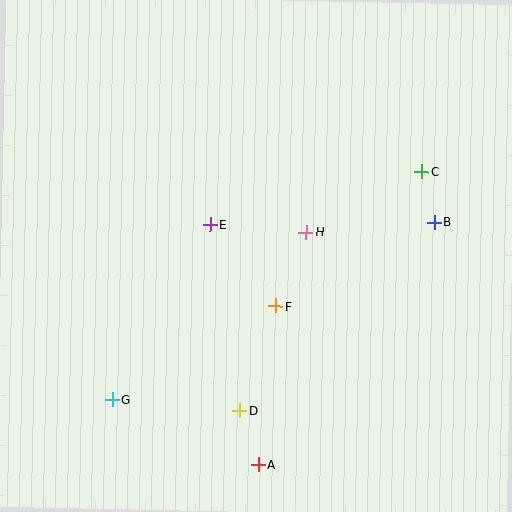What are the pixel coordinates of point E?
Point E is at (210, 225).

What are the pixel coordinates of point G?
Point G is at (112, 400).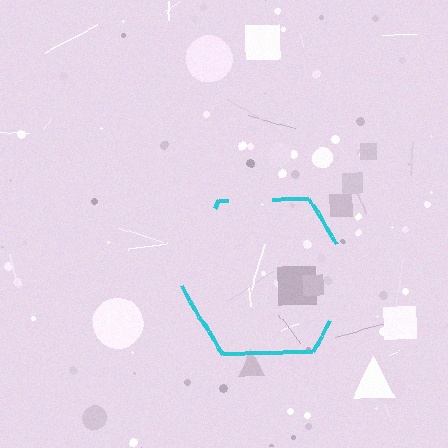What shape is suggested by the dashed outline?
The dashed outline suggests a hexagon.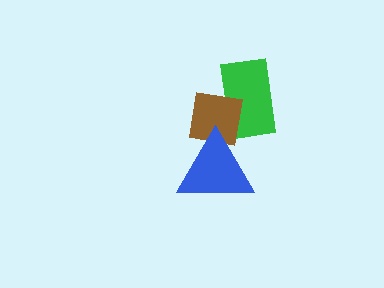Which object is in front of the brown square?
The blue triangle is in front of the brown square.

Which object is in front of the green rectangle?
The brown square is in front of the green rectangle.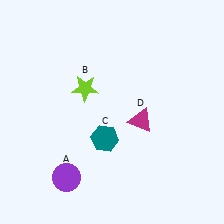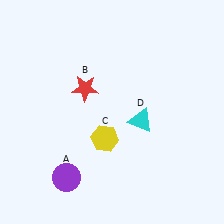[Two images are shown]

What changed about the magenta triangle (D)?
In Image 1, D is magenta. In Image 2, it changed to cyan.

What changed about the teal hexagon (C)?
In Image 1, C is teal. In Image 2, it changed to yellow.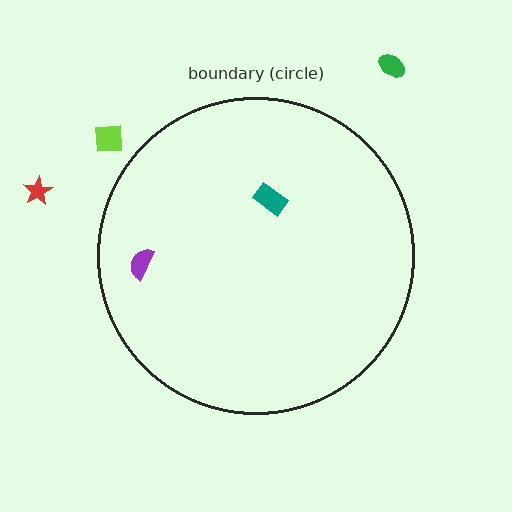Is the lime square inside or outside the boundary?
Outside.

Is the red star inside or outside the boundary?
Outside.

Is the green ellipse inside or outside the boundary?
Outside.